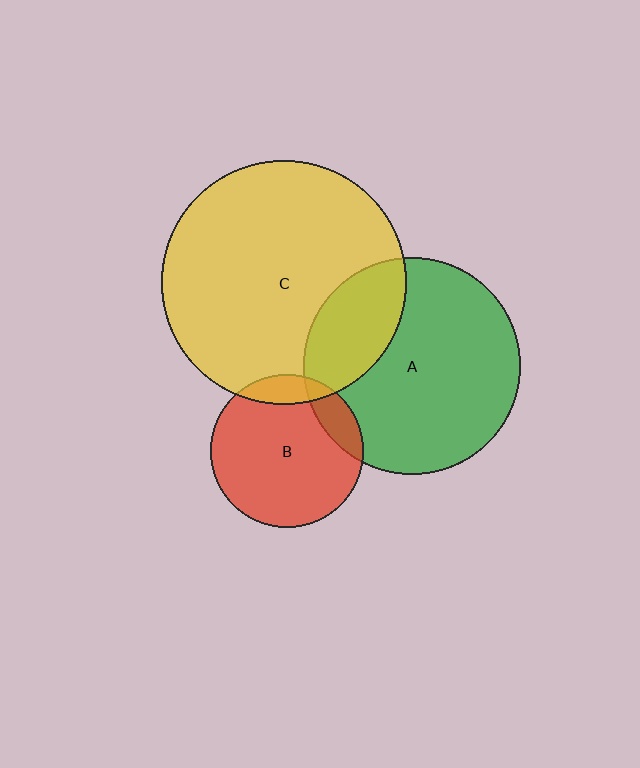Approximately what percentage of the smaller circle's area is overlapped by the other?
Approximately 25%.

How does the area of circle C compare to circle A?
Approximately 1.3 times.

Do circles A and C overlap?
Yes.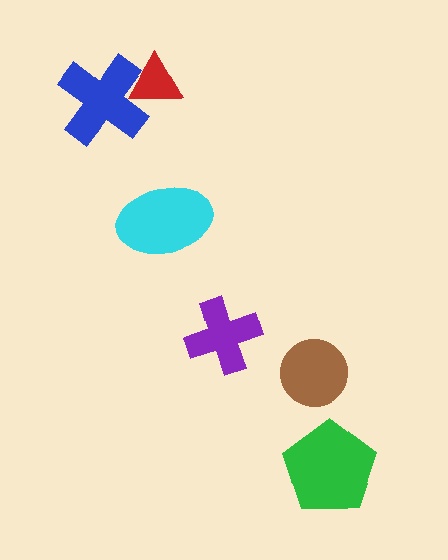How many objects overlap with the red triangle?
1 object overlaps with the red triangle.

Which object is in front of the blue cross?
The red triangle is in front of the blue cross.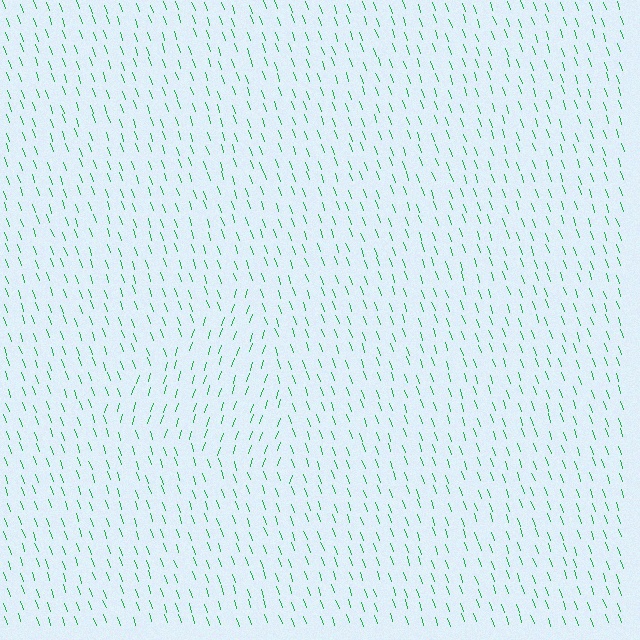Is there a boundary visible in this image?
Yes, there is a texture boundary formed by a change in line orientation.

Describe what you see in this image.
The image is filled with small green line segments. A triangle region in the image has lines oriented differently from the surrounding lines, creating a visible texture boundary.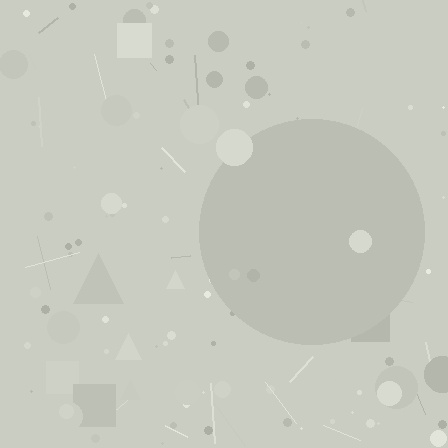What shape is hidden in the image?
A circle is hidden in the image.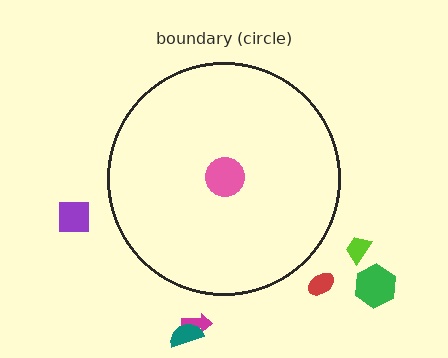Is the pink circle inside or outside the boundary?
Inside.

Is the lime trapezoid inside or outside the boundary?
Outside.